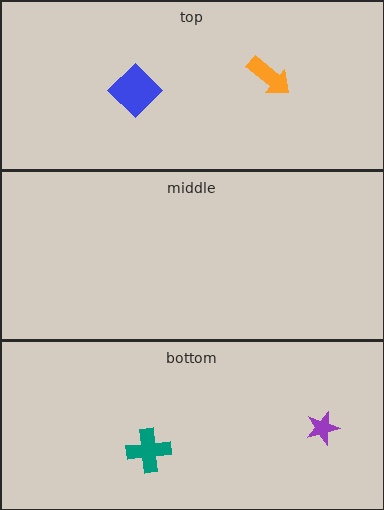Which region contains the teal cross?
The bottom region.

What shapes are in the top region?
The blue diamond, the orange arrow.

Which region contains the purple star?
The bottom region.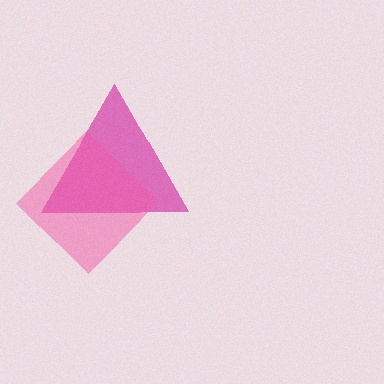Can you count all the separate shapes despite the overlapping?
Yes, there are 2 separate shapes.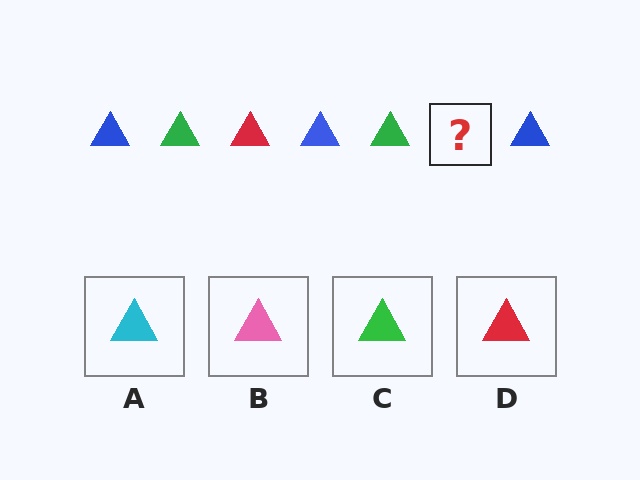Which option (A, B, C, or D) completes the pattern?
D.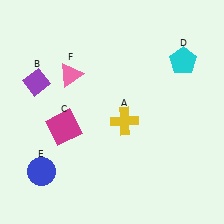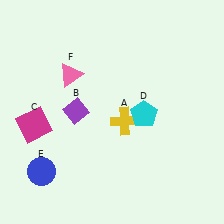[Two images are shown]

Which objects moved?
The objects that moved are: the purple diamond (B), the magenta square (C), the cyan pentagon (D).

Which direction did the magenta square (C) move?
The magenta square (C) moved left.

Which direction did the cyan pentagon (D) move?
The cyan pentagon (D) moved down.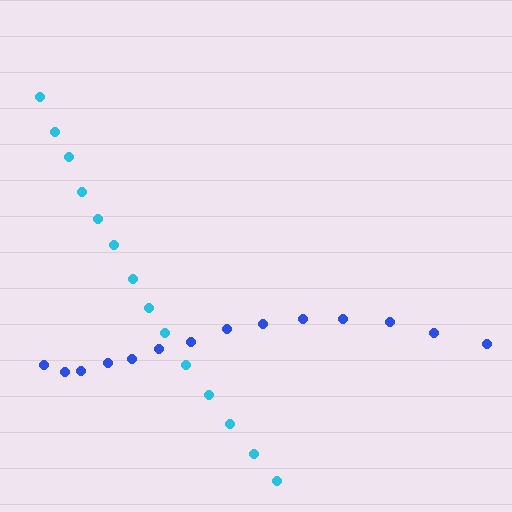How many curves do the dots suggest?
There are 2 distinct paths.